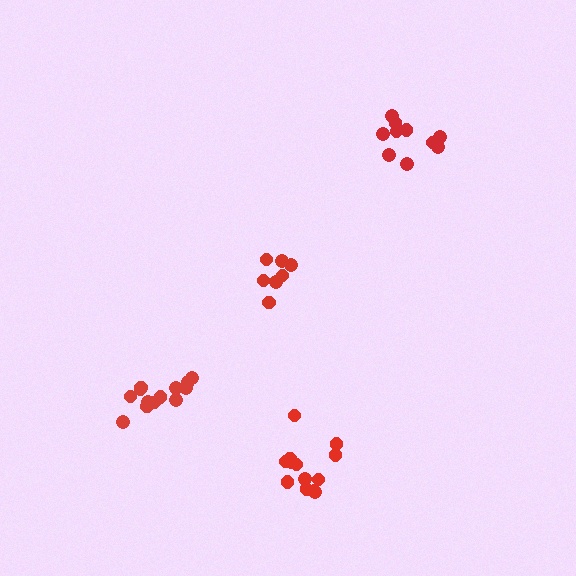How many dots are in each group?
Group 1: 13 dots, Group 2: 7 dots, Group 3: 10 dots, Group 4: 13 dots (43 total).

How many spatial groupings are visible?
There are 4 spatial groupings.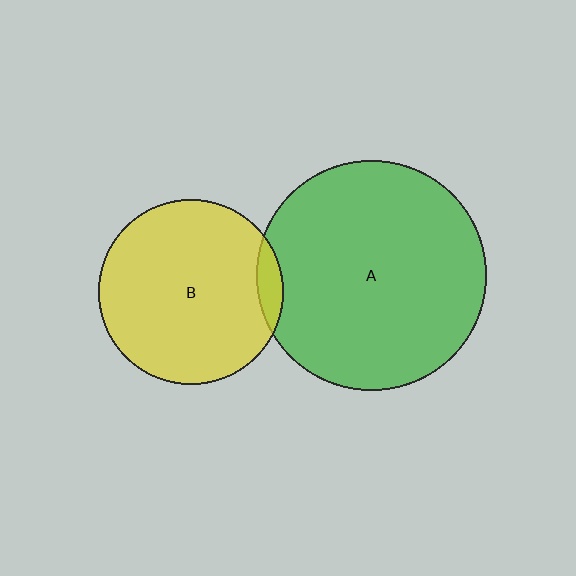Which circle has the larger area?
Circle A (green).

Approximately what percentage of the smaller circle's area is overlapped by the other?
Approximately 5%.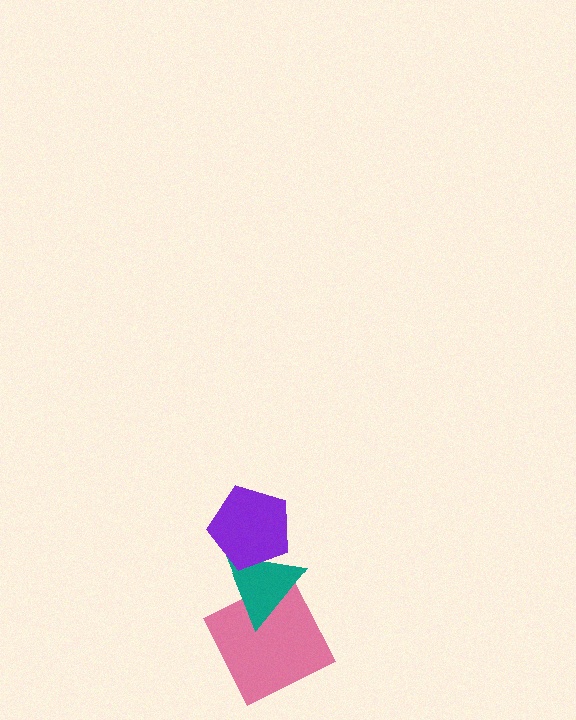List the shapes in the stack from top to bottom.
From top to bottom: the purple pentagon, the teal triangle, the pink square.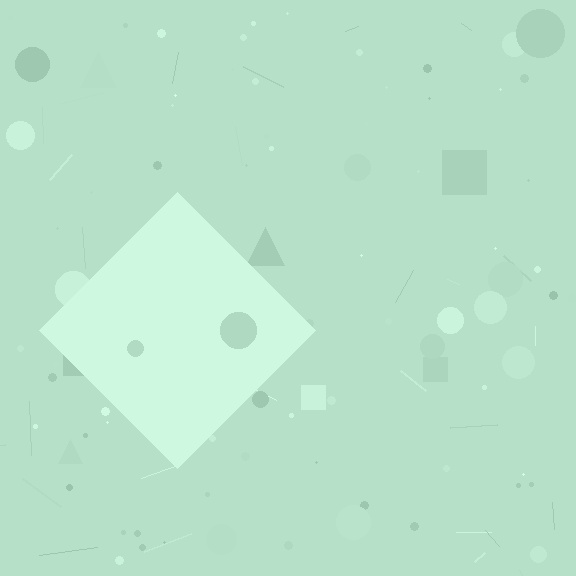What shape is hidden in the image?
A diamond is hidden in the image.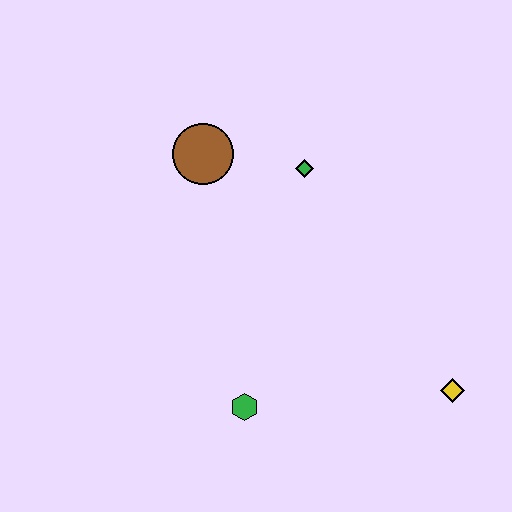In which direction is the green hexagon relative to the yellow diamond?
The green hexagon is to the left of the yellow diamond.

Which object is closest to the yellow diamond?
The green hexagon is closest to the yellow diamond.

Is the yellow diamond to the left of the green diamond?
No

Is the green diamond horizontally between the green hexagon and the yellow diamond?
Yes